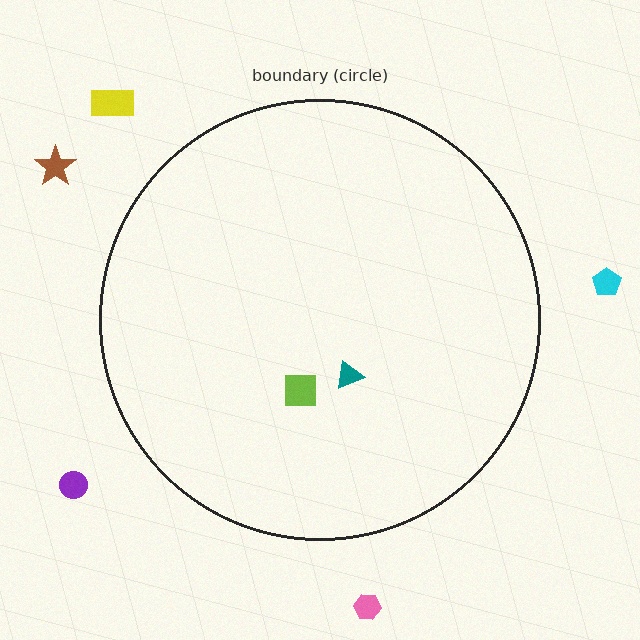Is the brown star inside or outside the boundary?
Outside.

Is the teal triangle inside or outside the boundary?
Inside.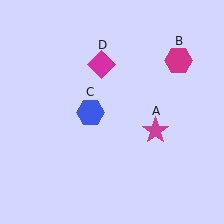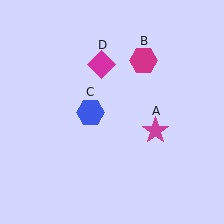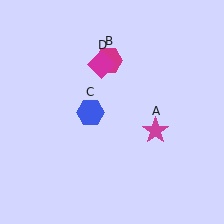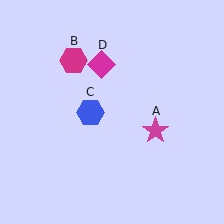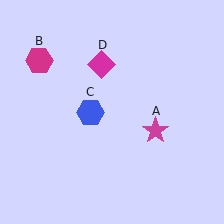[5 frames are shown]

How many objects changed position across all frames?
1 object changed position: magenta hexagon (object B).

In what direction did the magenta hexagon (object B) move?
The magenta hexagon (object B) moved left.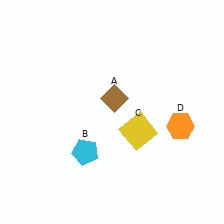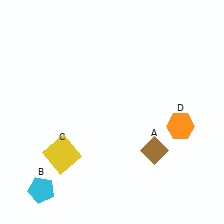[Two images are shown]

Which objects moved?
The objects that moved are: the brown diamond (A), the cyan pentagon (B), the yellow square (C).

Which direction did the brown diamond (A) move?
The brown diamond (A) moved down.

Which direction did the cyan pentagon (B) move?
The cyan pentagon (B) moved left.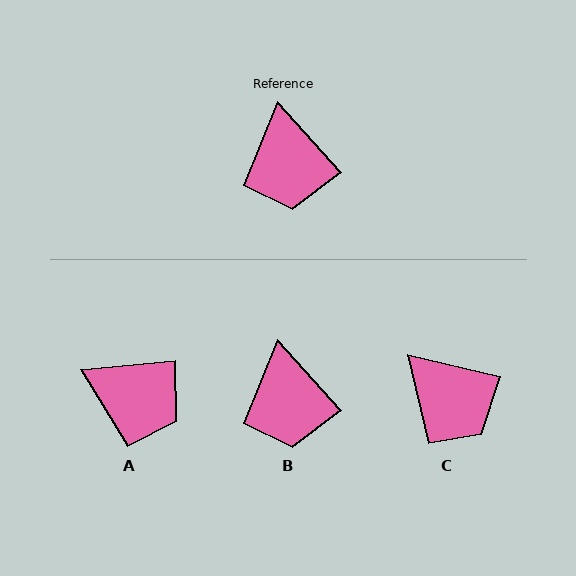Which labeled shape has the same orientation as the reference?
B.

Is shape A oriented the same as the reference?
No, it is off by about 53 degrees.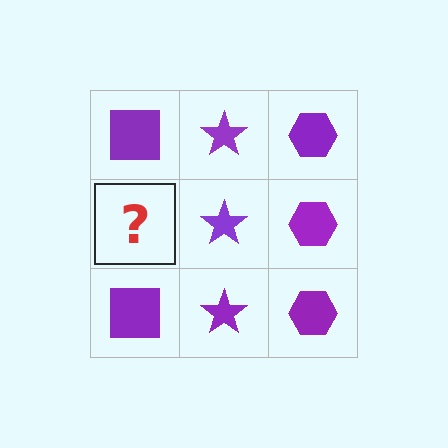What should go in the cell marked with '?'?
The missing cell should contain a purple square.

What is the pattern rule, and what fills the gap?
The rule is that each column has a consistent shape. The gap should be filled with a purple square.